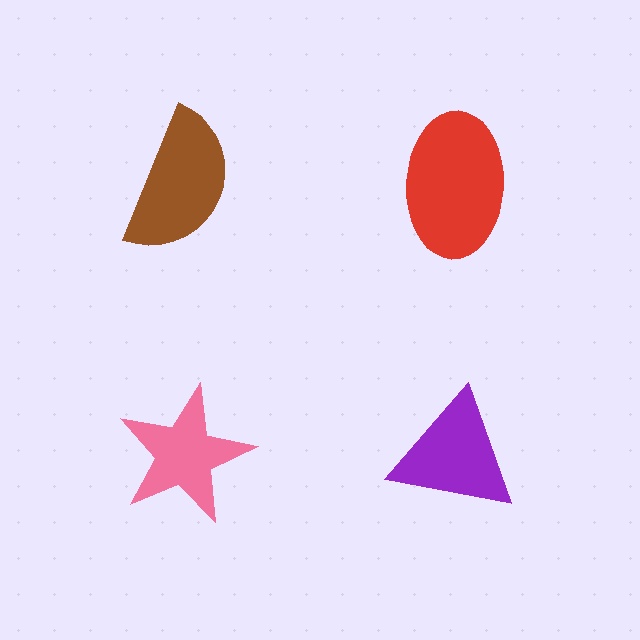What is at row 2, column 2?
A purple triangle.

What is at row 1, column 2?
A red ellipse.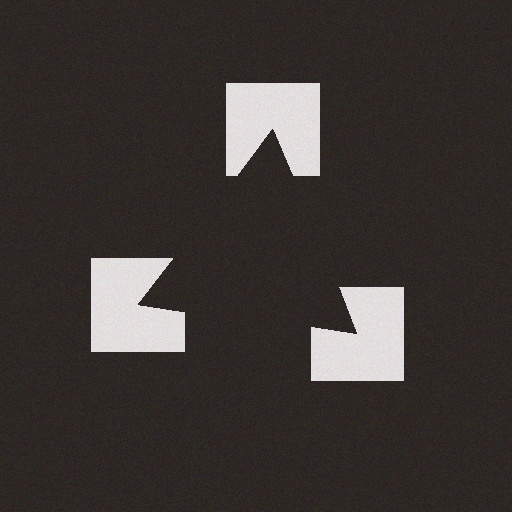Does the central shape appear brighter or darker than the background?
It typically appears slightly darker than the background, even though no actual brightness change is drawn.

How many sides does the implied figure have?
3 sides.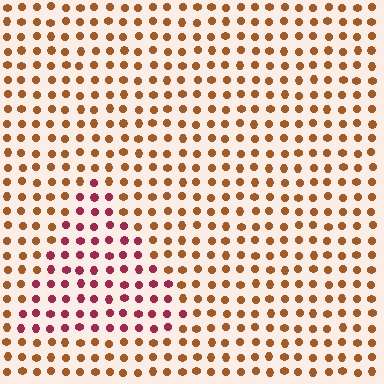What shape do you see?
I see a triangle.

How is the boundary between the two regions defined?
The boundary is defined purely by a slight shift in hue (about 44 degrees). Spacing, size, and orientation are identical on both sides.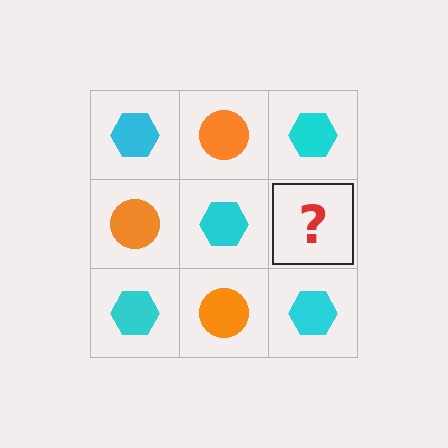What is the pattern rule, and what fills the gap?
The rule is that it alternates cyan hexagon and orange circle in a checkerboard pattern. The gap should be filled with an orange circle.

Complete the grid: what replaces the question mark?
The question mark should be replaced with an orange circle.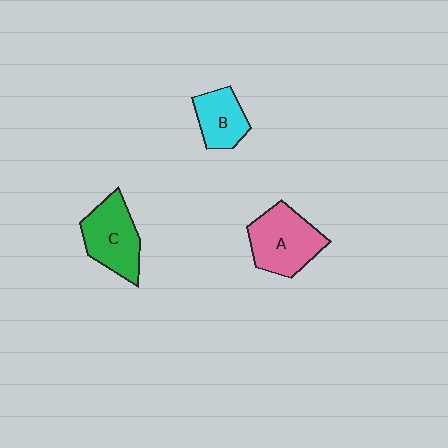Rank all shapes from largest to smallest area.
From largest to smallest: A (pink), C (green), B (cyan).